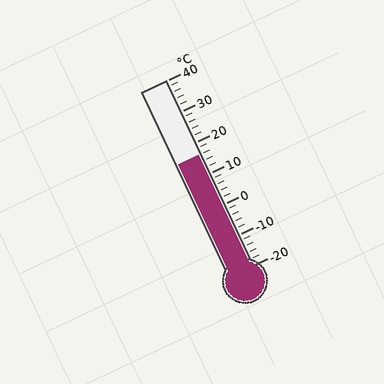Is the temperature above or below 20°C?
The temperature is below 20°C.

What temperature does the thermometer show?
The thermometer shows approximately 16°C.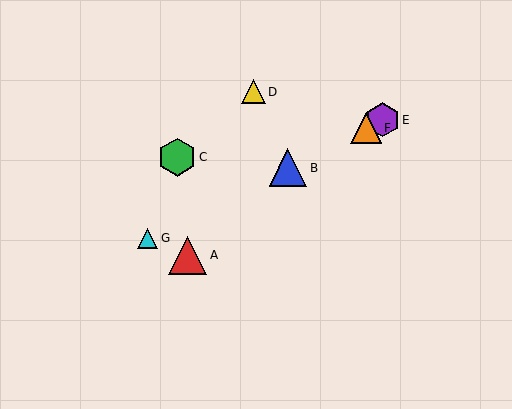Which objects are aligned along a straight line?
Objects B, E, F, G are aligned along a straight line.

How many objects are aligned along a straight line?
4 objects (B, E, F, G) are aligned along a straight line.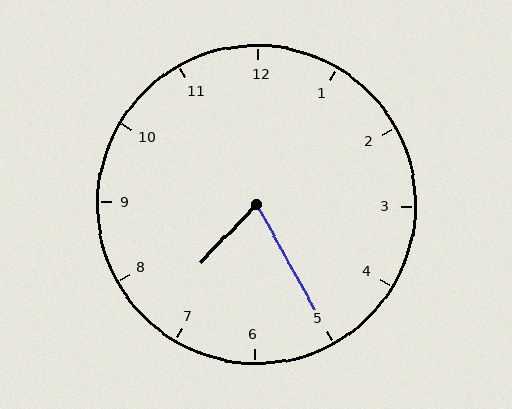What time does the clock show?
7:25.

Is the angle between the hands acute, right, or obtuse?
It is acute.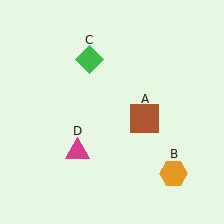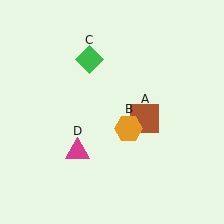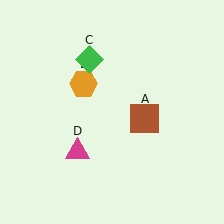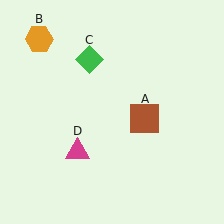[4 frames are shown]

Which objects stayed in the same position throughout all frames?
Brown square (object A) and green diamond (object C) and magenta triangle (object D) remained stationary.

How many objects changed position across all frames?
1 object changed position: orange hexagon (object B).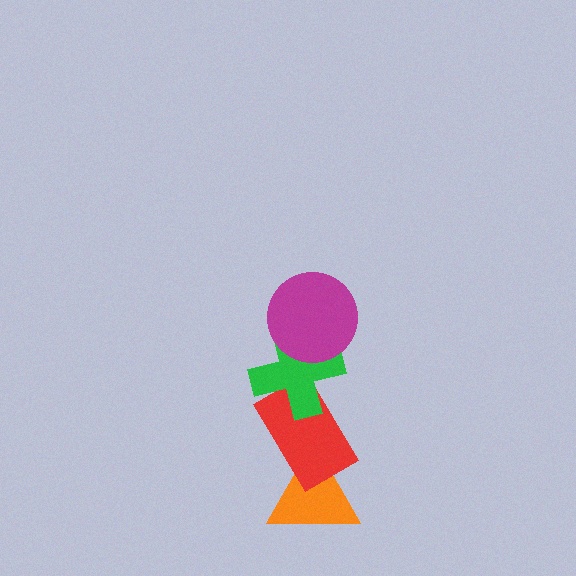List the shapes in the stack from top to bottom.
From top to bottom: the magenta circle, the green cross, the red rectangle, the orange triangle.